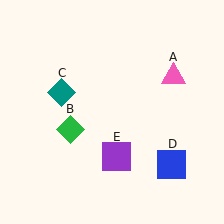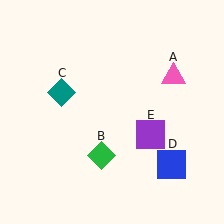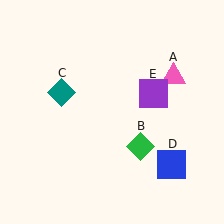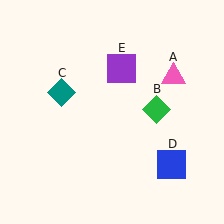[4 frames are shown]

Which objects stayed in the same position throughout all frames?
Pink triangle (object A) and teal diamond (object C) and blue square (object D) remained stationary.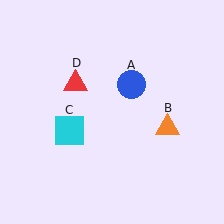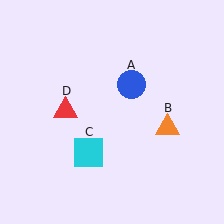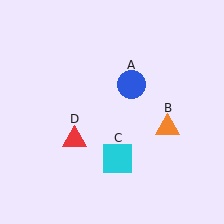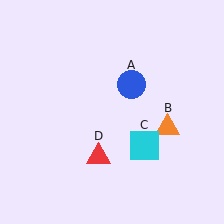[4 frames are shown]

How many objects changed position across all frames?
2 objects changed position: cyan square (object C), red triangle (object D).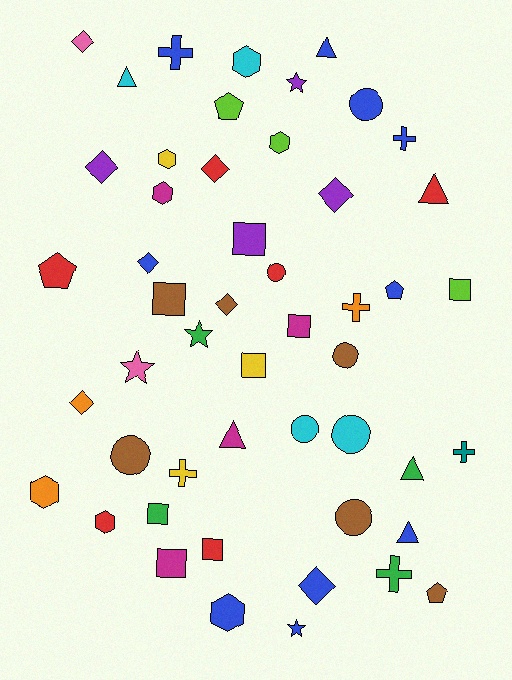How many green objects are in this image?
There are 4 green objects.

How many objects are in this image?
There are 50 objects.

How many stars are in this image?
There are 4 stars.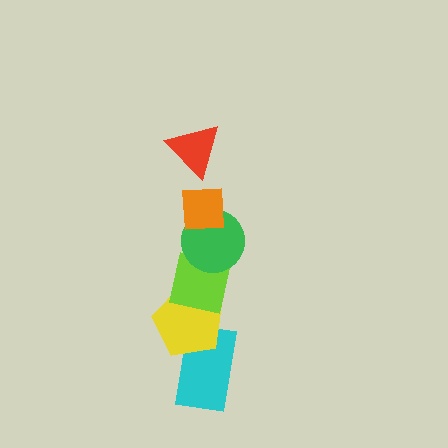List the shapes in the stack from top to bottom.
From top to bottom: the red triangle, the orange square, the green circle, the lime square, the yellow pentagon, the cyan rectangle.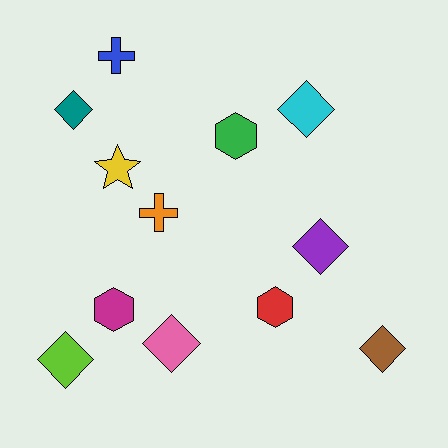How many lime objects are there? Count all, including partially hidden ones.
There is 1 lime object.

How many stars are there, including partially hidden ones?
There is 1 star.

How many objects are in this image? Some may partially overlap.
There are 12 objects.